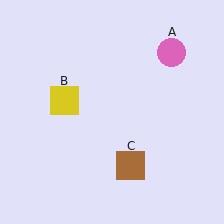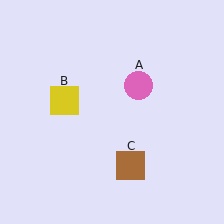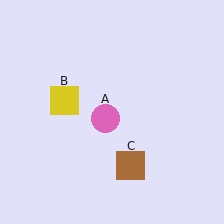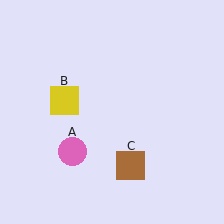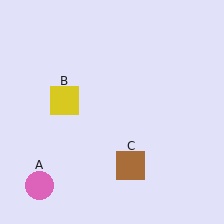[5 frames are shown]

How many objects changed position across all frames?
1 object changed position: pink circle (object A).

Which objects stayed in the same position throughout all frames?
Yellow square (object B) and brown square (object C) remained stationary.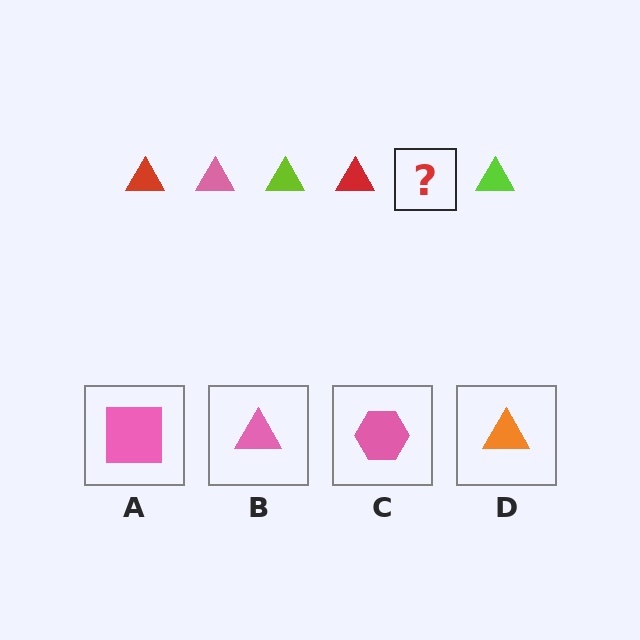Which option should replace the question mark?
Option B.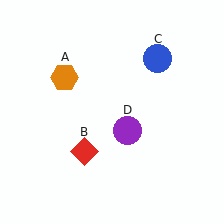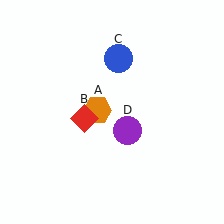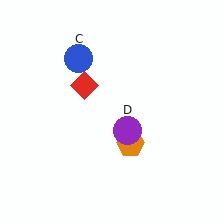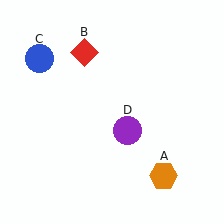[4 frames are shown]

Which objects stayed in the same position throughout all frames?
Purple circle (object D) remained stationary.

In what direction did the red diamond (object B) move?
The red diamond (object B) moved up.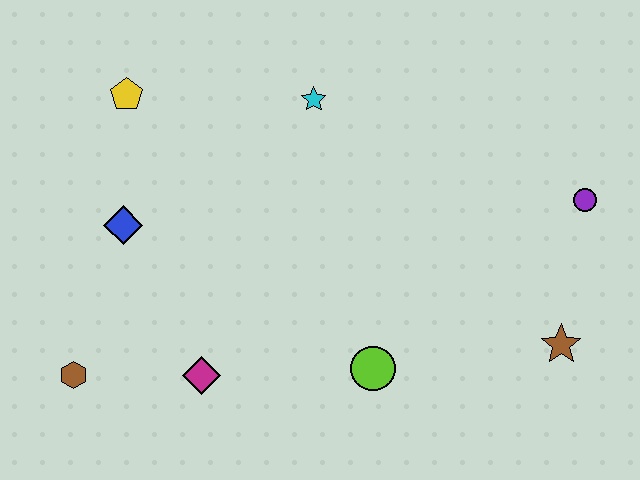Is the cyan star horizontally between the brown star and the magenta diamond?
Yes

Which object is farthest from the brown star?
The yellow pentagon is farthest from the brown star.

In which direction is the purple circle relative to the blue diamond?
The purple circle is to the right of the blue diamond.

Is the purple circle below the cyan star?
Yes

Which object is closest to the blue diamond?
The yellow pentagon is closest to the blue diamond.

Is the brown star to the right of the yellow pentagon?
Yes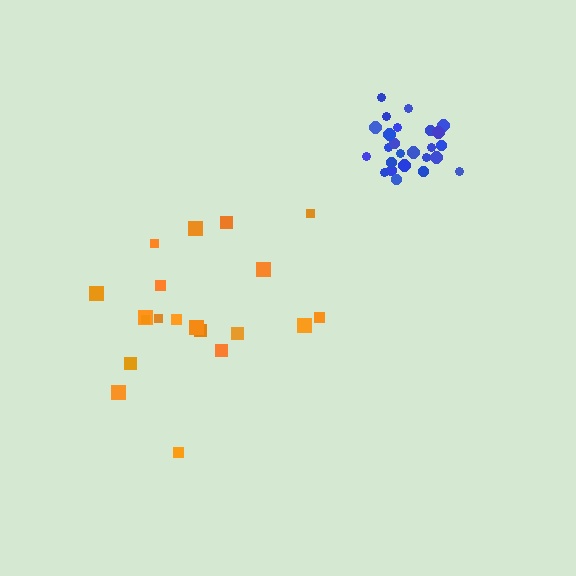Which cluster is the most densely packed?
Blue.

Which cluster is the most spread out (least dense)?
Orange.